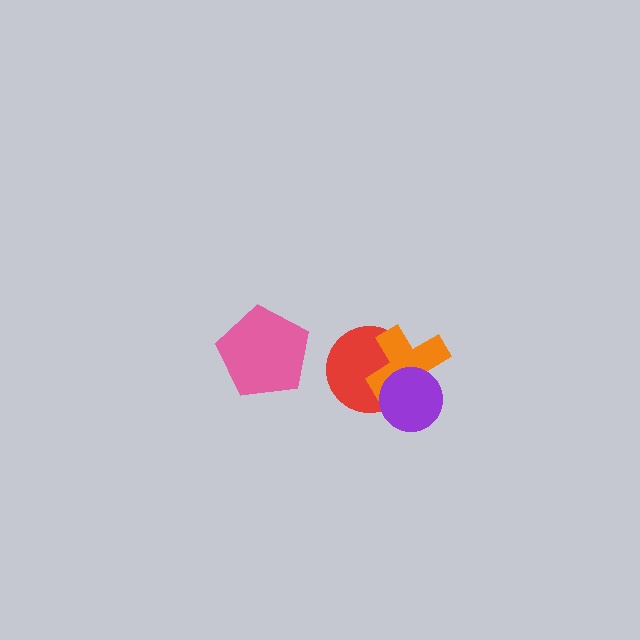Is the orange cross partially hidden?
Yes, it is partially covered by another shape.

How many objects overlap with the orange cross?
2 objects overlap with the orange cross.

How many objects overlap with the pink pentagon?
0 objects overlap with the pink pentagon.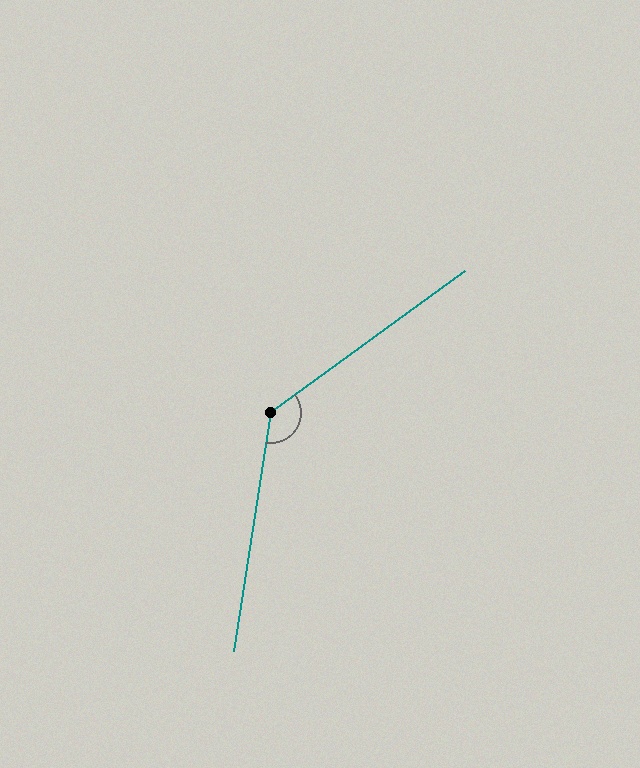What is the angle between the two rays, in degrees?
Approximately 135 degrees.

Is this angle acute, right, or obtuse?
It is obtuse.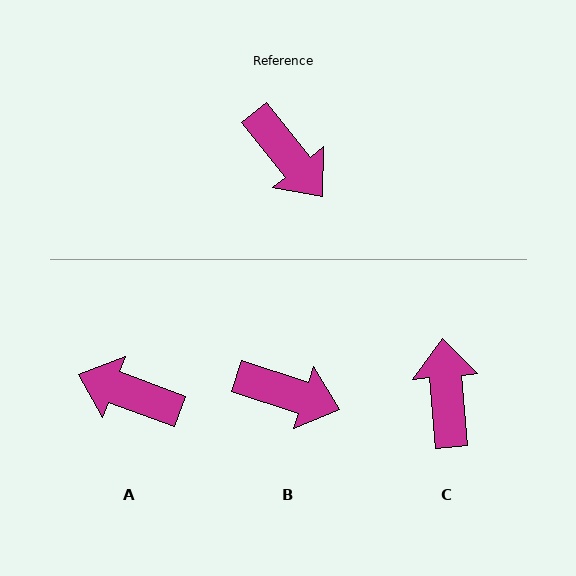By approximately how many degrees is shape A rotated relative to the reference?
Approximately 149 degrees clockwise.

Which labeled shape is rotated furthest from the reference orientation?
A, about 149 degrees away.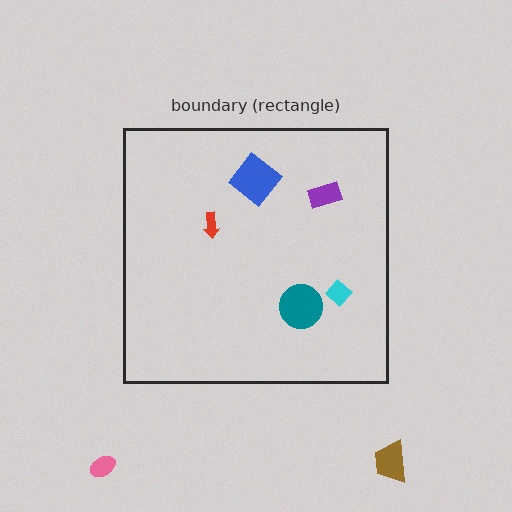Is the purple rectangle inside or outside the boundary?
Inside.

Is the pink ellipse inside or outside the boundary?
Outside.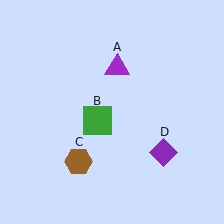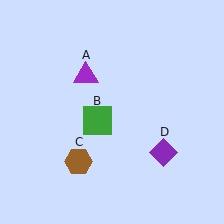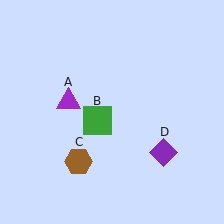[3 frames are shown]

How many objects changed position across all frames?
1 object changed position: purple triangle (object A).